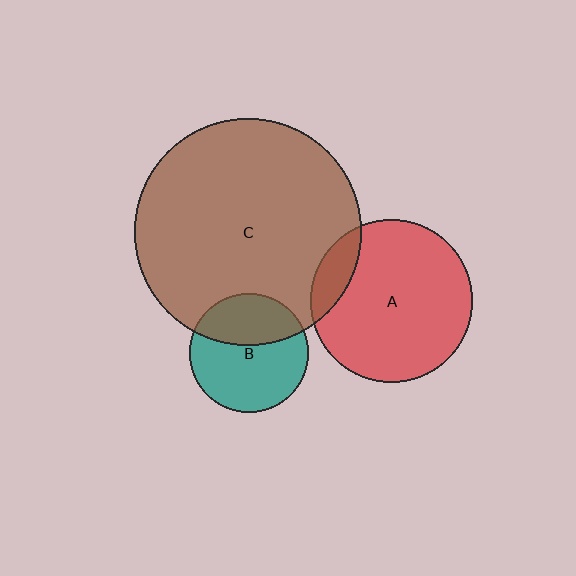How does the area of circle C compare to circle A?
Approximately 2.0 times.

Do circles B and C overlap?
Yes.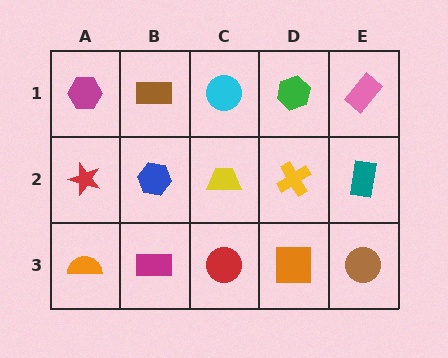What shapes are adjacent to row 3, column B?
A blue hexagon (row 2, column B), an orange semicircle (row 3, column A), a red circle (row 3, column C).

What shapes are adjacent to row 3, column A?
A red star (row 2, column A), a magenta rectangle (row 3, column B).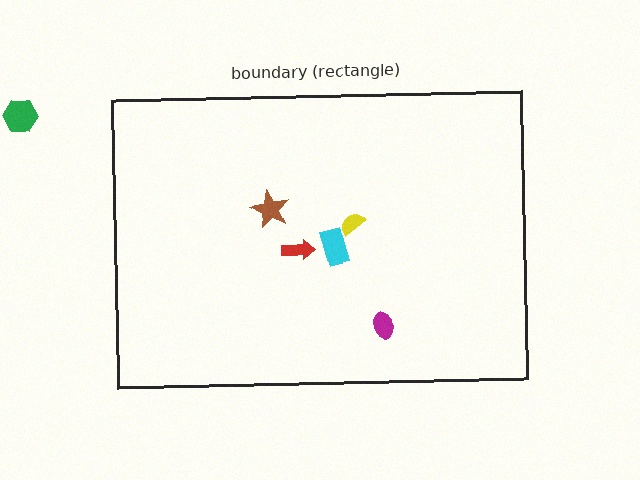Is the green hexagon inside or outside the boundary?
Outside.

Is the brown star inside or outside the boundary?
Inside.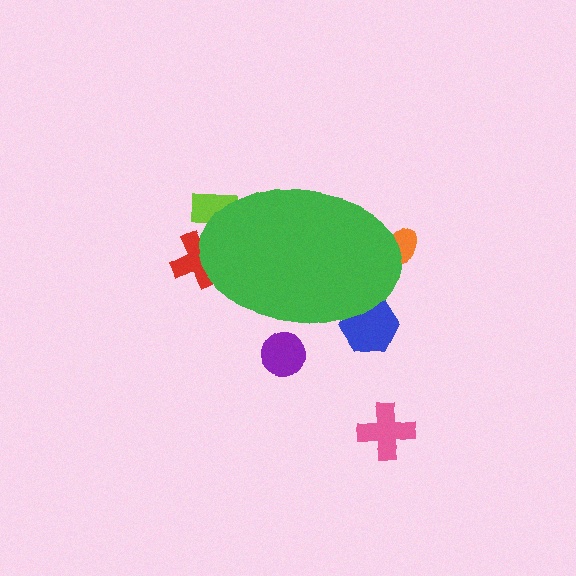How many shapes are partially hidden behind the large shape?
5 shapes are partially hidden.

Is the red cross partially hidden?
Yes, the red cross is partially hidden behind the green ellipse.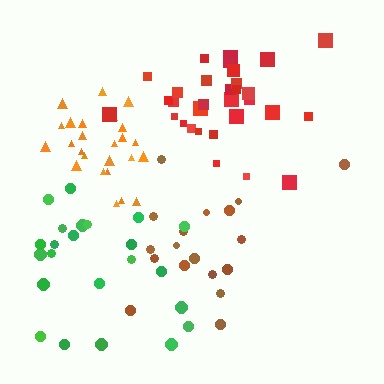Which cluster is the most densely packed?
Orange.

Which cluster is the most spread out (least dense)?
Green.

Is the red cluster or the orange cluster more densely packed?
Orange.